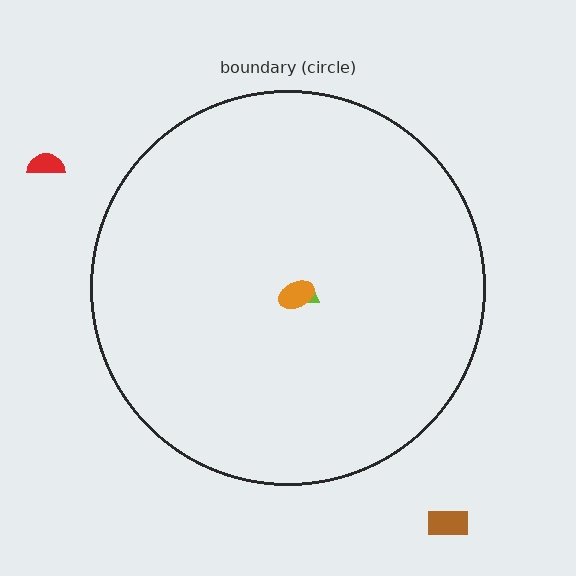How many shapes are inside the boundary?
2 inside, 2 outside.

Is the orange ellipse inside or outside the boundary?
Inside.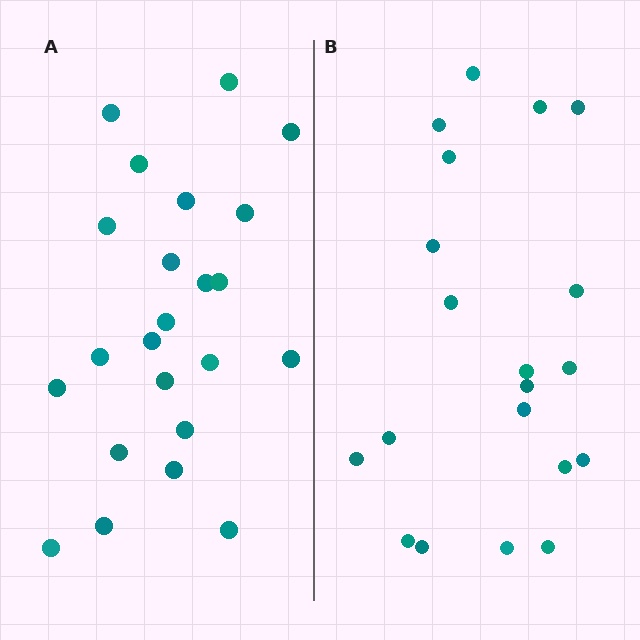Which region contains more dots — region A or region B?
Region A (the left region) has more dots.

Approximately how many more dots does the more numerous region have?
Region A has just a few more — roughly 2 or 3 more dots than region B.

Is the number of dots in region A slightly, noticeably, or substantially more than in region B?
Region A has only slightly more — the two regions are fairly close. The ratio is roughly 1.1 to 1.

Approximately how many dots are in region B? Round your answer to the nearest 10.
About 20 dots.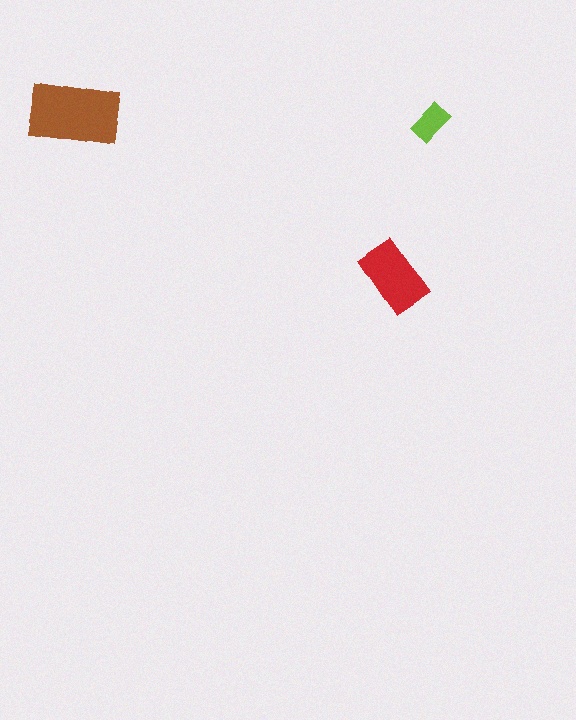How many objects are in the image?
There are 3 objects in the image.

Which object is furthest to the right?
The lime rectangle is rightmost.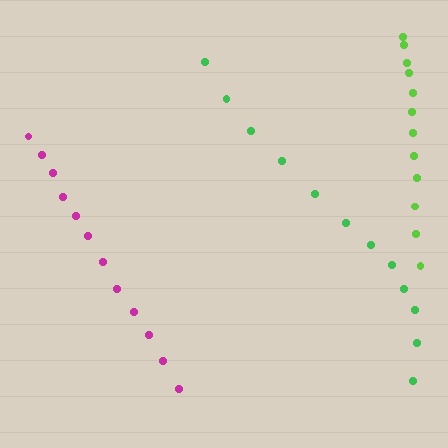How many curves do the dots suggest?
There are 3 distinct paths.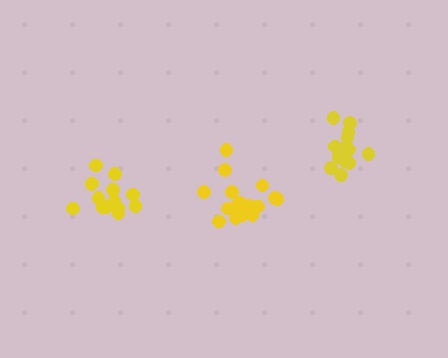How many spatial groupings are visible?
There are 3 spatial groupings.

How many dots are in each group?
Group 1: 18 dots, Group 2: 15 dots, Group 3: 13 dots (46 total).